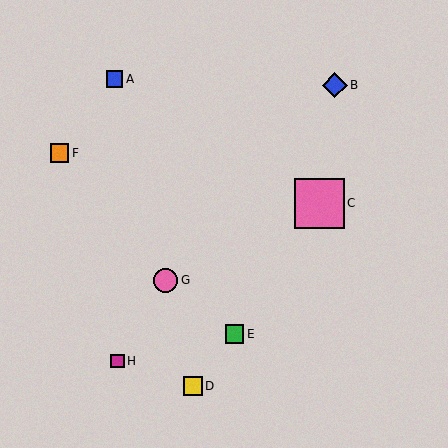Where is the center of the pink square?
The center of the pink square is at (319, 203).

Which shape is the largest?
The pink square (labeled C) is the largest.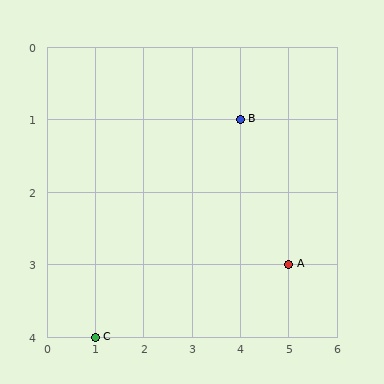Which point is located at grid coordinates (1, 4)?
Point C is at (1, 4).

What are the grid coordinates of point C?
Point C is at grid coordinates (1, 4).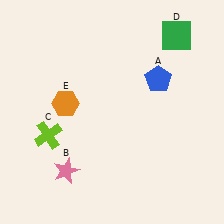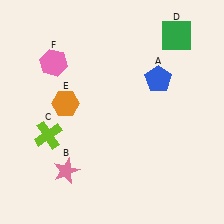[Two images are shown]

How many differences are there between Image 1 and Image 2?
There is 1 difference between the two images.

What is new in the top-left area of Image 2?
A pink hexagon (F) was added in the top-left area of Image 2.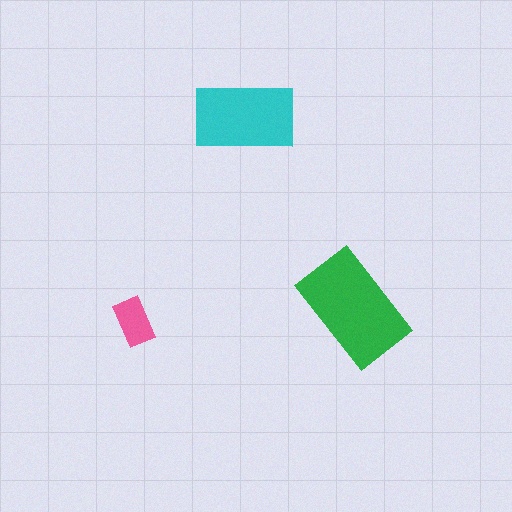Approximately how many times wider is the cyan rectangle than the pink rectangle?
About 2 times wider.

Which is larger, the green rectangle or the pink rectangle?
The green one.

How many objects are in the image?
There are 3 objects in the image.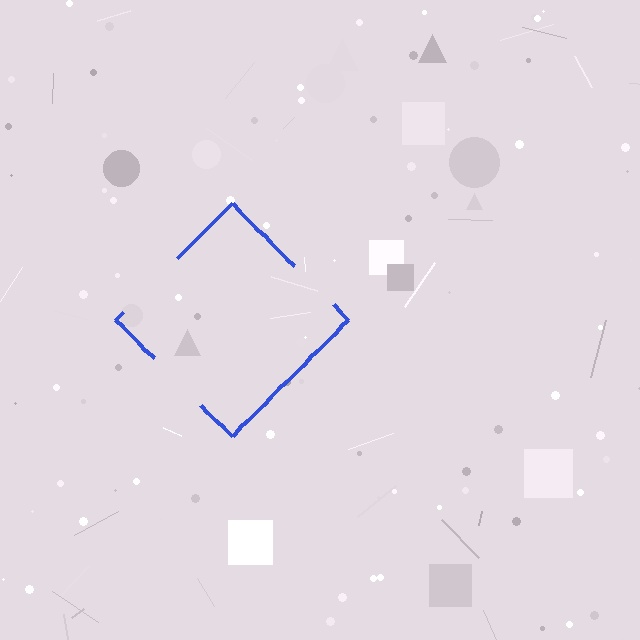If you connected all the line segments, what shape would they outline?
They would outline a diamond.